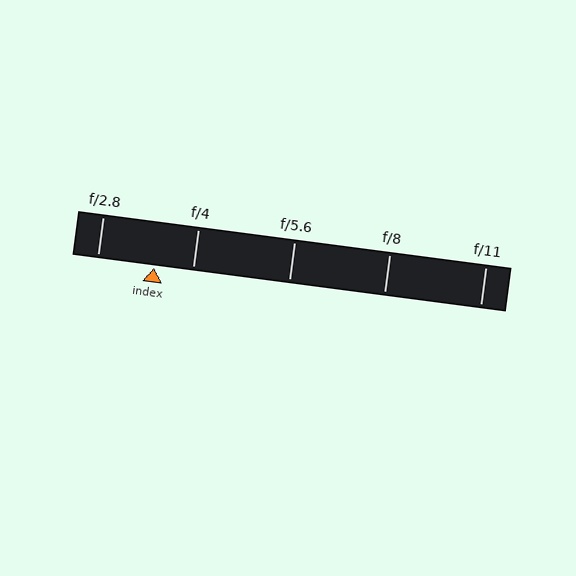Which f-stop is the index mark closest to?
The index mark is closest to f/4.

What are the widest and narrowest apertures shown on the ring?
The widest aperture shown is f/2.8 and the narrowest is f/11.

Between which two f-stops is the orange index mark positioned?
The index mark is between f/2.8 and f/4.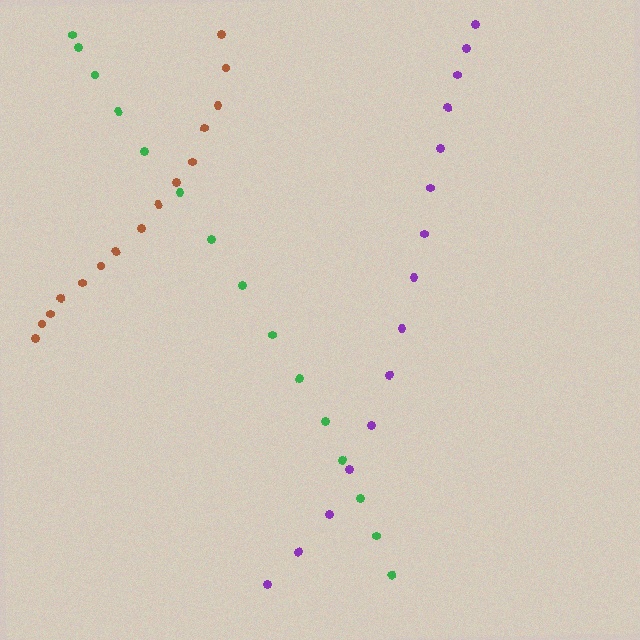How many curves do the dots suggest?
There are 3 distinct paths.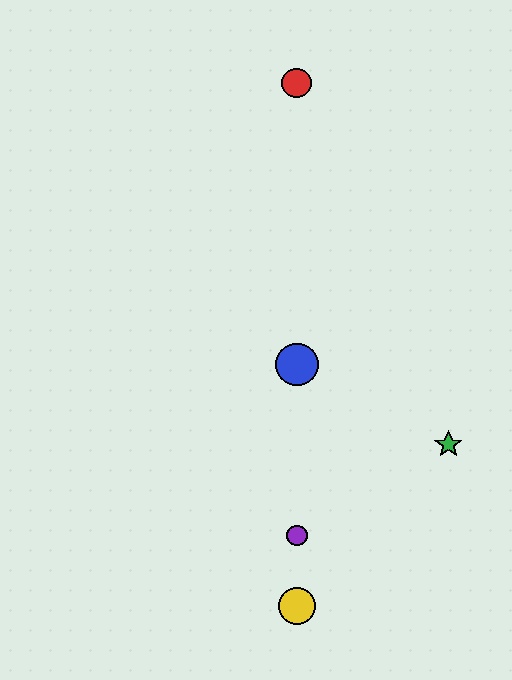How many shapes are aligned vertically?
4 shapes (the red circle, the blue circle, the yellow circle, the purple circle) are aligned vertically.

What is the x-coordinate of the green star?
The green star is at x≈448.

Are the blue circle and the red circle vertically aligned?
Yes, both are at x≈297.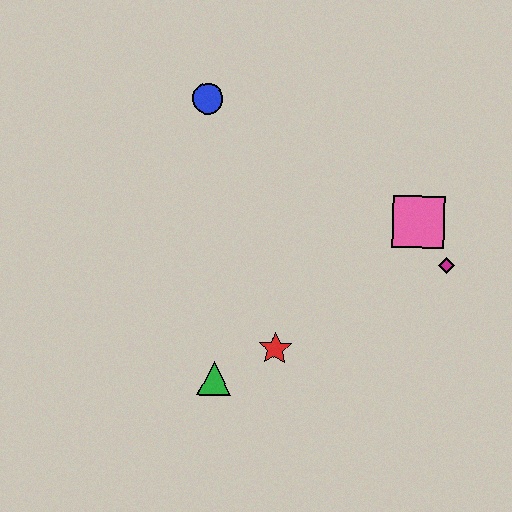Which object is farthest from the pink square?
The green triangle is farthest from the pink square.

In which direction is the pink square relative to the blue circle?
The pink square is to the right of the blue circle.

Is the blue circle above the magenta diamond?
Yes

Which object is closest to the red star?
The green triangle is closest to the red star.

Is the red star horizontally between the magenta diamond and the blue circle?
Yes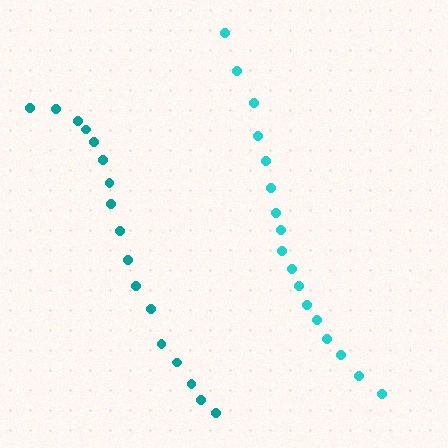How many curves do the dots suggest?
There are 2 distinct paths.